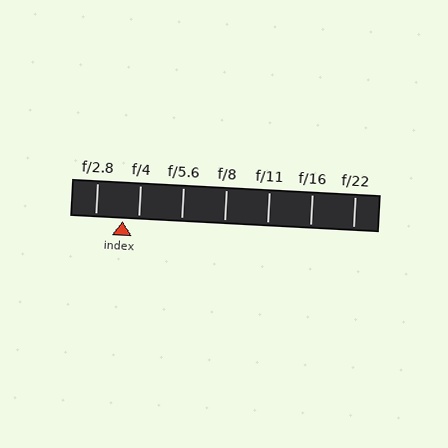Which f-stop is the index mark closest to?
The index mark is closest to f/4.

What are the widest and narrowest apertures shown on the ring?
The widest aperture shown is f/2.8 and the narrowest is f/22.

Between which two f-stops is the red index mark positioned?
The index mark is between f/2.8 and f/4.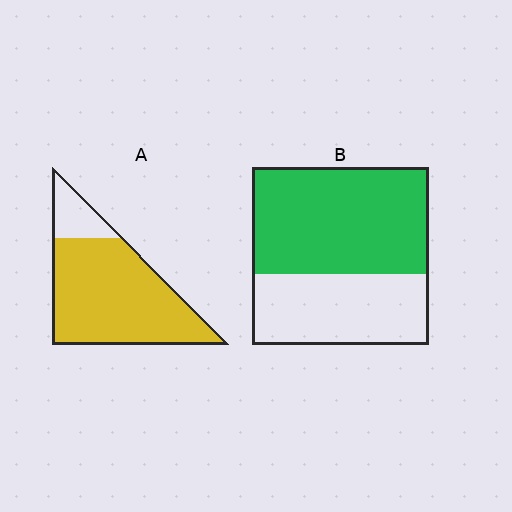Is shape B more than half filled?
Yes.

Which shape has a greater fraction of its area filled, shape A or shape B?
Shape A.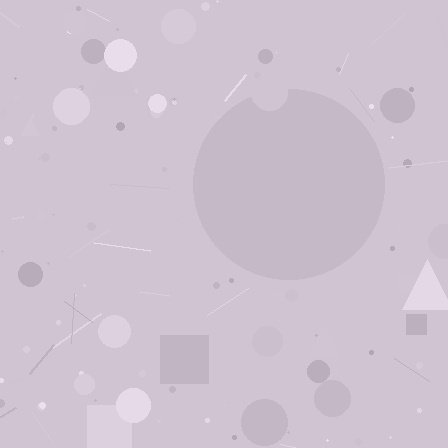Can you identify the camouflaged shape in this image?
The camouflaged shape is a circle.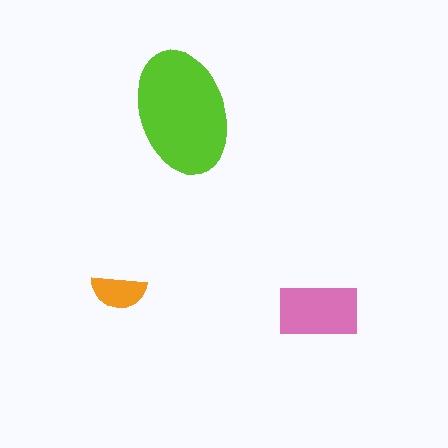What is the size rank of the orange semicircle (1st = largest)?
3rd.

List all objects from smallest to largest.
The orange semicircle, the pink rectangle, the lime ellipse.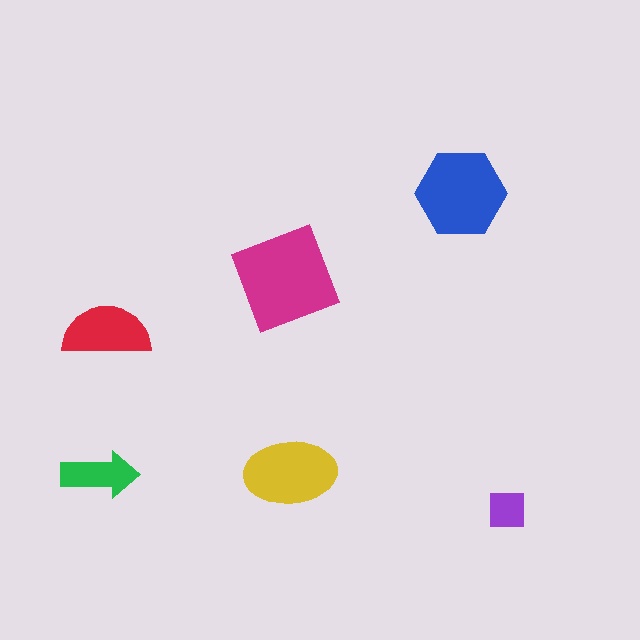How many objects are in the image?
There are 6 objects in the image.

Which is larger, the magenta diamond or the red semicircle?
The magenta diamond.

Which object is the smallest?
The purple square.